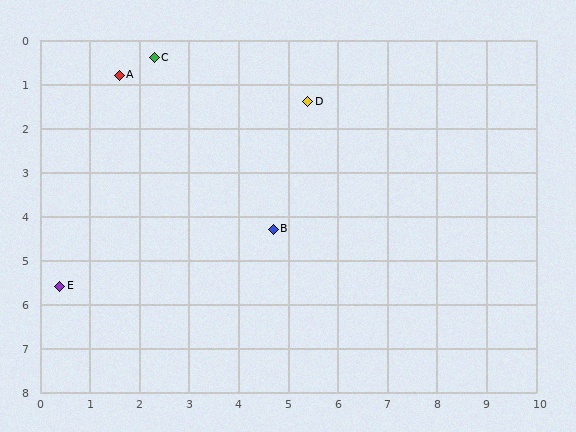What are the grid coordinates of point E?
Point E is at approximately (0.4, 5.6).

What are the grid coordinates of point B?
Point B is at approximately (4.7, 4.3).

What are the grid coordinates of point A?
Point A is at approximately (1.6, 0.8).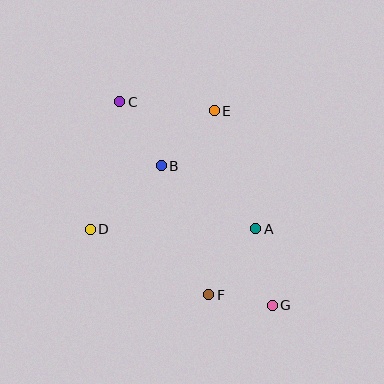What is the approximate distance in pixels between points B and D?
The distance between B and D is approximately 95 pixels.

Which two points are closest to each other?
Points F and G are closest to each other.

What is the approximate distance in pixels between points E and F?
The distance between E and F is approximately 184 pixels.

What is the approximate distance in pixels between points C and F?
The distance between C and F is approximately 213 pixels.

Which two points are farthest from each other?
Points C and G are farthest from each other.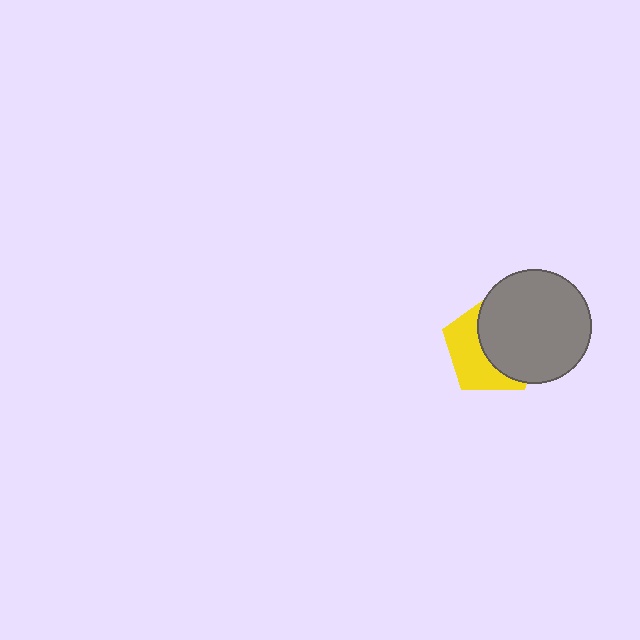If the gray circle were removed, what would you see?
You would see the complete yellow pentagon.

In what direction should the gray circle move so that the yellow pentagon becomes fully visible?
The gray circle should move right. That is the shortest direction to clear the overlap and leave the yellow pentagon fully visible.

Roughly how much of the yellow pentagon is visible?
A small part of it is visible (roughly 44%).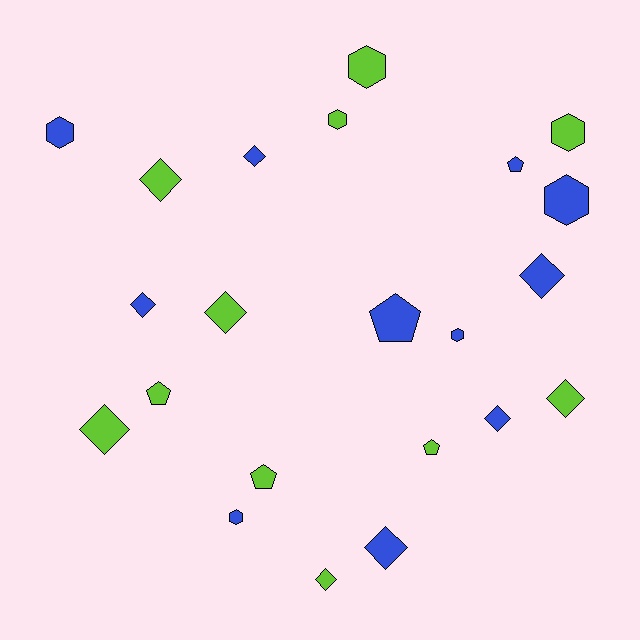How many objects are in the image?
There are 22 objects.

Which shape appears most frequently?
Diamond, with 10 objects.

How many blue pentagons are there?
There are 2 blue pentagons.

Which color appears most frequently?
Blue, with 11 objects.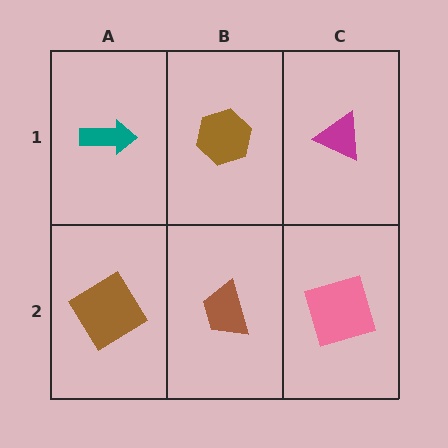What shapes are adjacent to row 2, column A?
A teal arrow (row 1, column A), a brown trapezoid (row 2, column B).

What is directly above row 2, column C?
A magenta triangle.